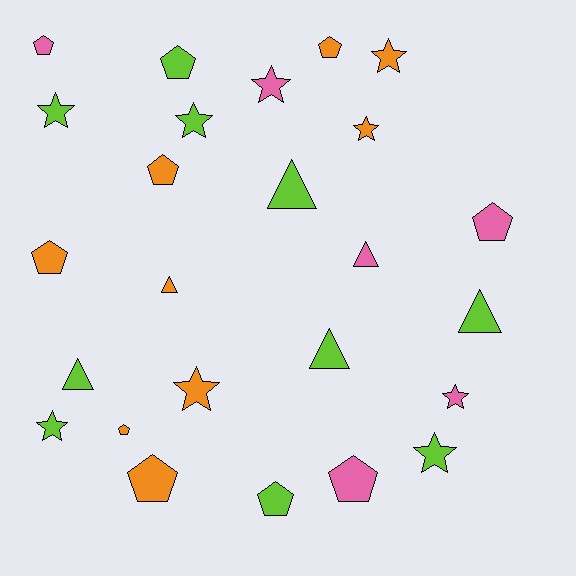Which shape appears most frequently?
Pentagon, with 10 objects.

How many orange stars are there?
There are 3 orange stars.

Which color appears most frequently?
Lime, with 10 objects.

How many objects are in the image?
There are 25 objects.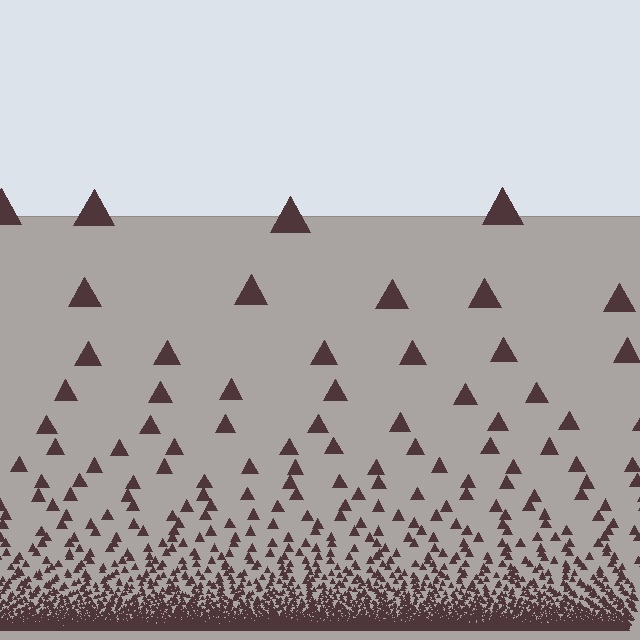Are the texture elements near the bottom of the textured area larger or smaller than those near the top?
Smaller. The gradient is inverted — elements near the bottom are smaller and denser.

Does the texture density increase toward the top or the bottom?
Density increases toward the bottom.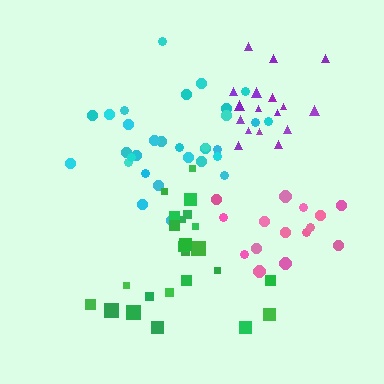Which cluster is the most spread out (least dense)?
Pink.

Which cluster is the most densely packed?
Purple.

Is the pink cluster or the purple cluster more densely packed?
Purple.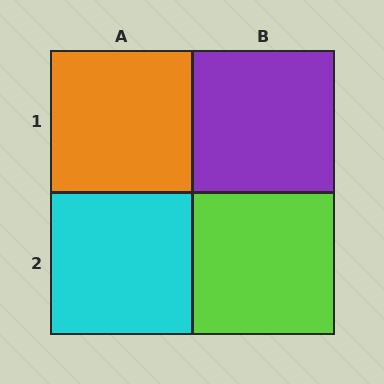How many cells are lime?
1 cell is lime.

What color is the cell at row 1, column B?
Purple.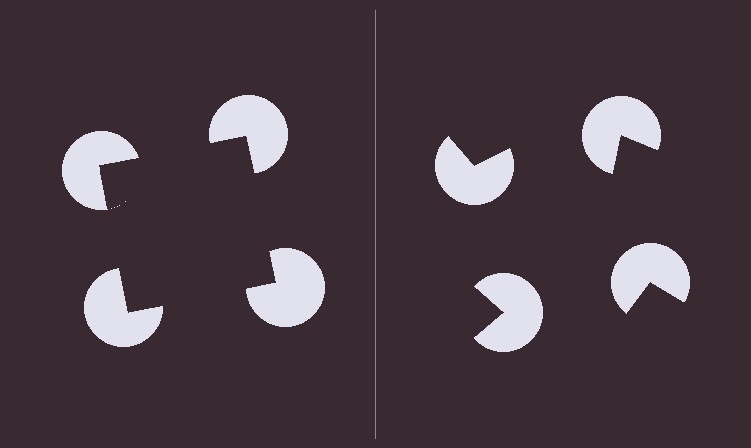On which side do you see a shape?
An illusory square appears on the left side. On the right side the wedge cuts are rotated, so no coherent shape forms.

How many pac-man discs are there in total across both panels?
8 — 4 on each side.